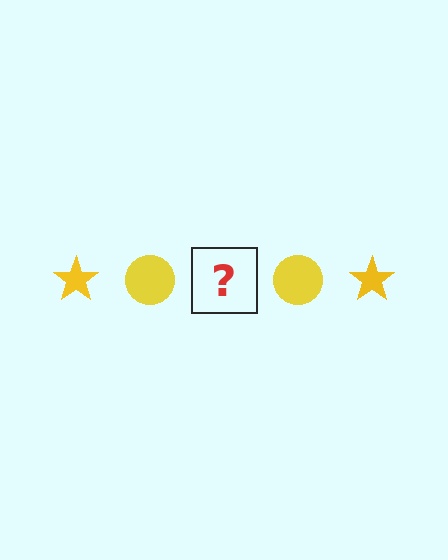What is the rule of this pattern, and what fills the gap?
The rule is that the pattern cycles through star, circle shapes in yellow. The gap should be filled with a yellow star.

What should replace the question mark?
The question mark should be replaced with a yellow star.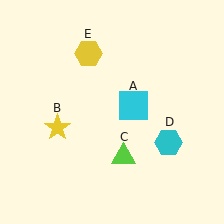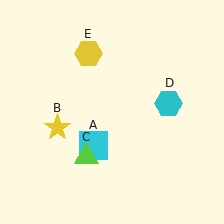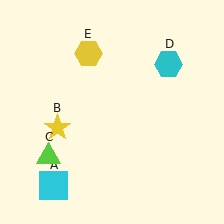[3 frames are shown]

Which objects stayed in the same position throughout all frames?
Yellow star (object B) and yellow hexagon (object E) remained stationary.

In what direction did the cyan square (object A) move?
The cyan square (object A) moved down and to the left.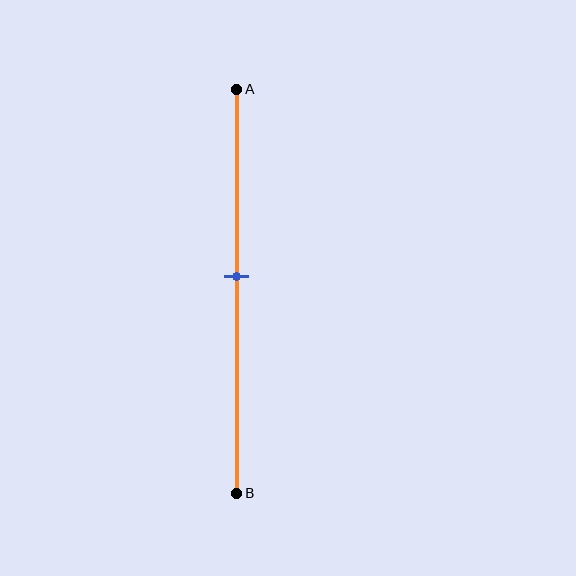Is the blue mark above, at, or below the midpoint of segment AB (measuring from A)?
The blue mark is above the midpoint of segment AB.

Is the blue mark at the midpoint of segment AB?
No, the mark is at about 45% from A, not at the 50% midpoint.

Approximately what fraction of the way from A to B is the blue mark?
The blue mark is approximately 45% of the way from A to B.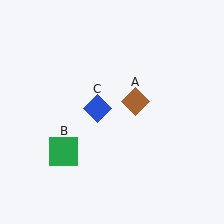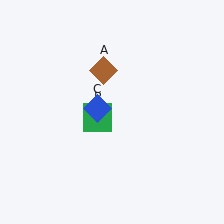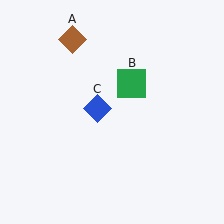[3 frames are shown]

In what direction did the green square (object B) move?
The green square (object B) moved up and to the right.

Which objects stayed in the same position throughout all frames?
Blue diamond (object C) remained stationary.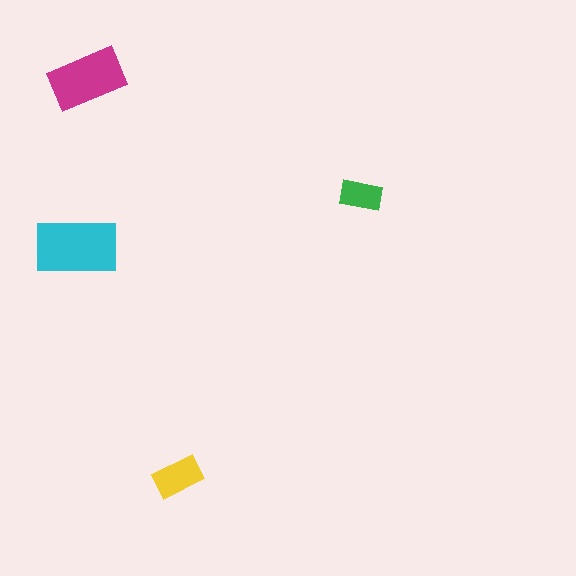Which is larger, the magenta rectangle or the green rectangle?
The magenta one.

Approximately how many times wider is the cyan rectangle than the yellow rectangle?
About 1.5 times wider.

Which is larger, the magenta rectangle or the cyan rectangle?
The cyan one.